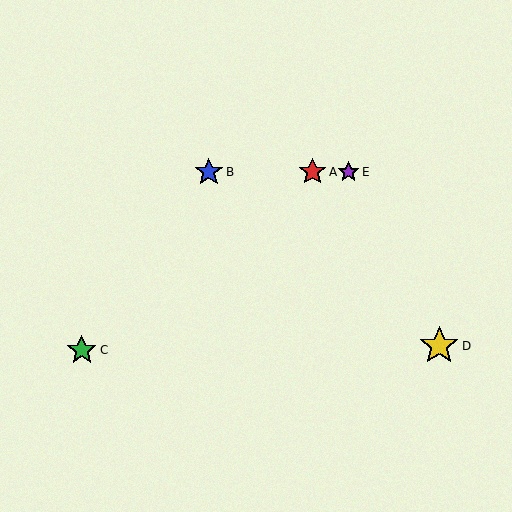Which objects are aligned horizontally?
Objects A, B, E are aligned horizontally.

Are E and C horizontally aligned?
No, E is at y≈172 and C is at y≈350.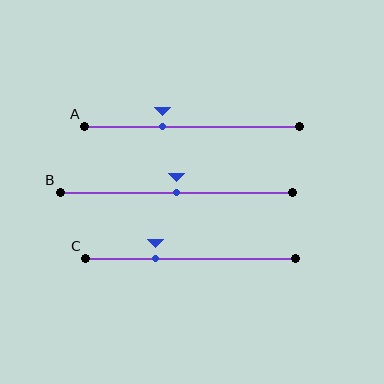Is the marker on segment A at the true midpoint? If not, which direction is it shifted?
No, the marker on segment A is shifted to the left by about 14% of the segment length.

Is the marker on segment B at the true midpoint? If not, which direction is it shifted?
Yes, the marker on segment B is at the true midpoint.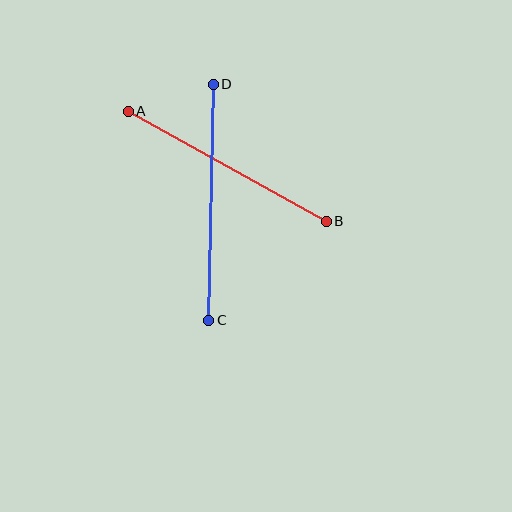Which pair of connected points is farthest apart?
Points C and D are farthest apart.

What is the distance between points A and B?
The distance is approximately 226 pixels.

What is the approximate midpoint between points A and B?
The midpoint is at approximately (227, 166) pixels.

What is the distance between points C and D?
The distance is approximately 236 pixels.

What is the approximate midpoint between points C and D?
The midpoint is at approximately (211, 202) pixels.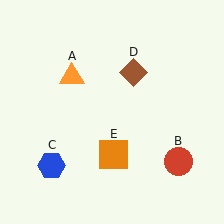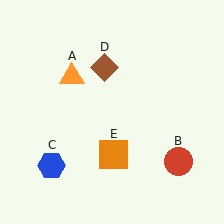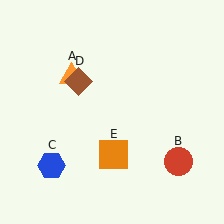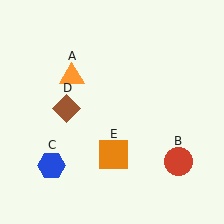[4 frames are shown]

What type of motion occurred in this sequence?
The brown diamond (object D) rotated counterclockwise around the center of the scene.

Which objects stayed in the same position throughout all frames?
Orange triangle (object A) and red circle (object B) and blue hexagon (object C) and orange square (object E) remained stationary.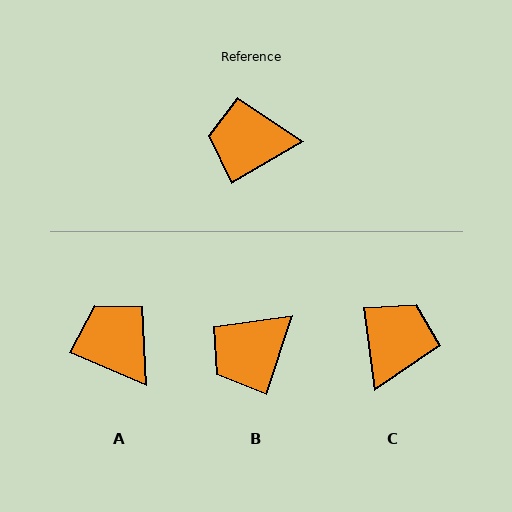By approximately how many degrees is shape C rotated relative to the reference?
Approximately 112 degrees clockwise.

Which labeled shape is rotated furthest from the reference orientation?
C, about 112 degrees away.